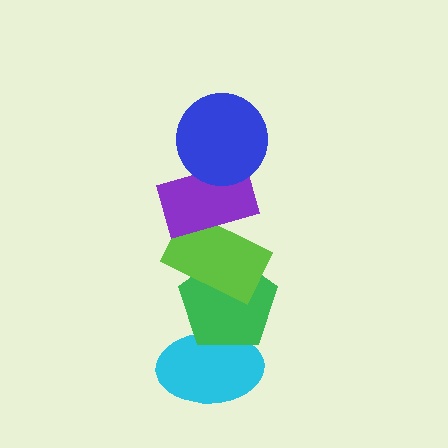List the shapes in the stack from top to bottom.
From top to bottom: the blue circle, the purple rectangle, the lime rectangle, the green pentagon, the cyan ellipse.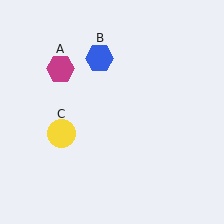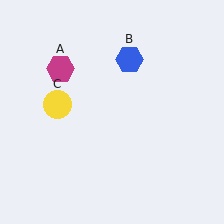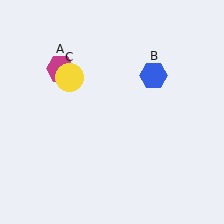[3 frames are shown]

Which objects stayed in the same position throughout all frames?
Magenta hexagon (object A) remained stationary.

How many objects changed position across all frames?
2 objects changed position: blue hexagon (object B), yellow circle (object C).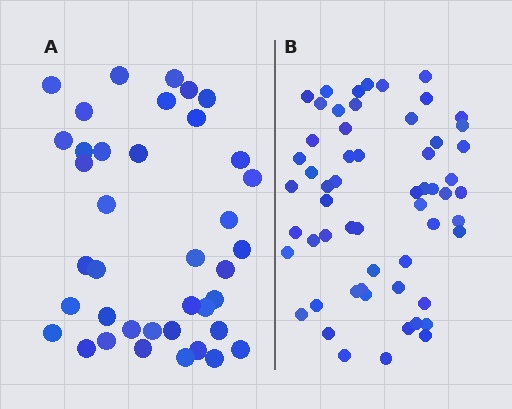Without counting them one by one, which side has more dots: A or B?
Region B (the right region) has more dots.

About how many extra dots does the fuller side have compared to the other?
Region B has approximately 20 more dots than region A.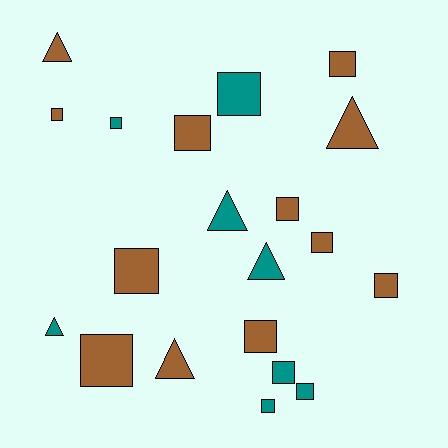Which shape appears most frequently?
Square, with 14 objects.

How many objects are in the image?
There are 20 objects.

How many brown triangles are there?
There are 3 brown triangles.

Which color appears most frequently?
Brown, with 12 objects.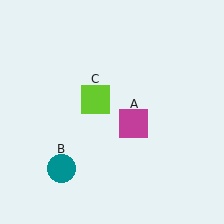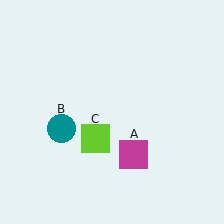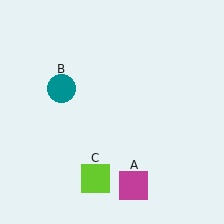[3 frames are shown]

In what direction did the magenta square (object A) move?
The magenta square (object A) moved down.